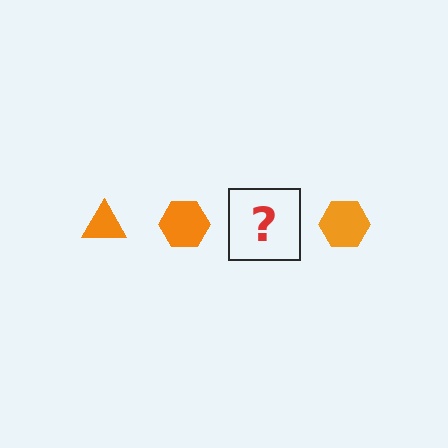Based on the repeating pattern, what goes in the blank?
The blank should be an orange triangle.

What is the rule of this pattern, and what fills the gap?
The rule is that the pattern cycles through triangle, hexagon shapes in orange. The gap should be filled with an orange triangle.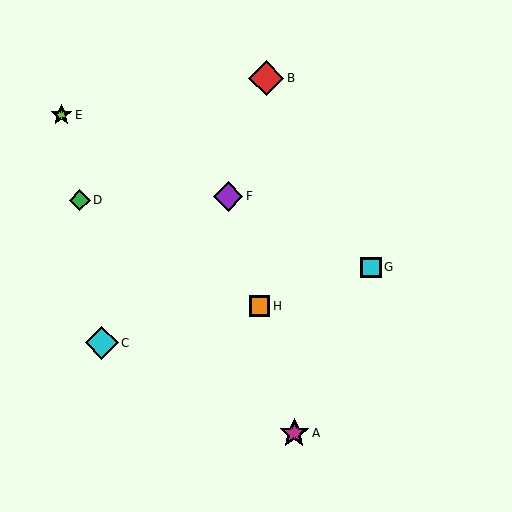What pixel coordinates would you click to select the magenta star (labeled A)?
Click at (294, 433) to select the magenta star A.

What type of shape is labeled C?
Shape C is a cyan diamond.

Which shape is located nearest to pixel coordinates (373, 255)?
The cyan square (labeled G) at (371, 267) is nearest to that location.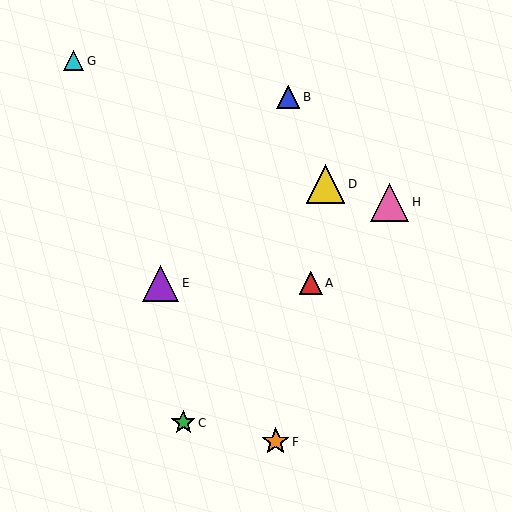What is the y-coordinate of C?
Object C is at y≈423.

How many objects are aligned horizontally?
2 objects (A, E) are aligned horizontally.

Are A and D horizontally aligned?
No, A is at y≈283 and D is at y≈184.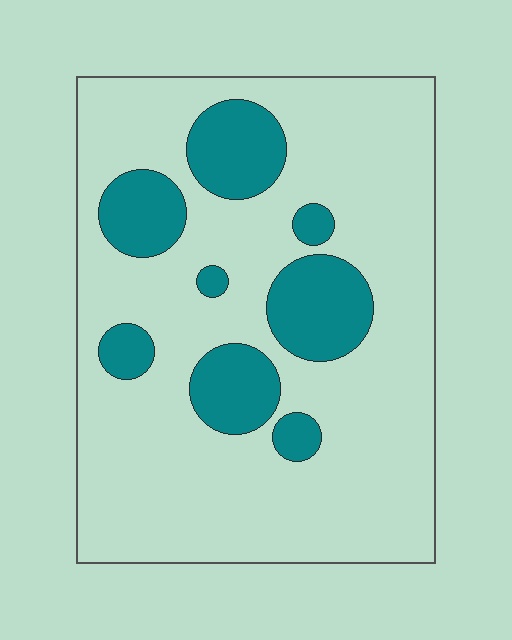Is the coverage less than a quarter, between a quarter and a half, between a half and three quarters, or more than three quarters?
Less than a quarter.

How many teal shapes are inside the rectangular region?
8.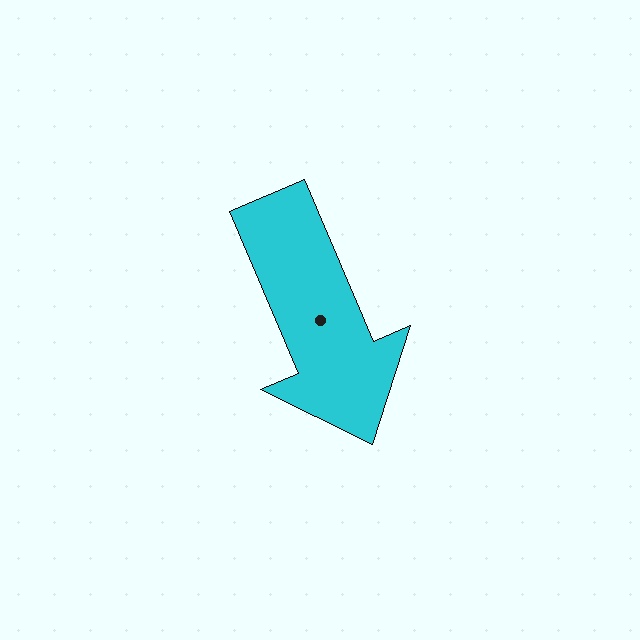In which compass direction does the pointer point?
Southeast.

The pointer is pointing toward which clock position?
Roughly 5 o'clock.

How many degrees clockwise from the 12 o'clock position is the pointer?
Approximately 157 degrees.